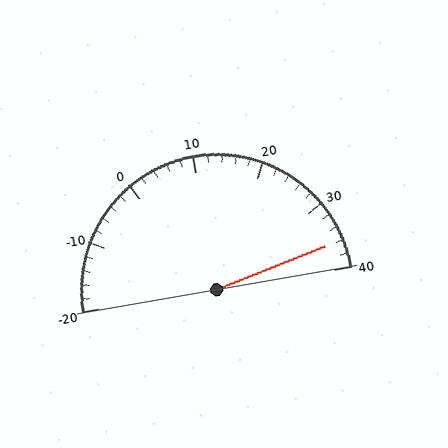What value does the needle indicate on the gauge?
The needle indicates approximately 36.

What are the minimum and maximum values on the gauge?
The gauge ranges from -20 to 40.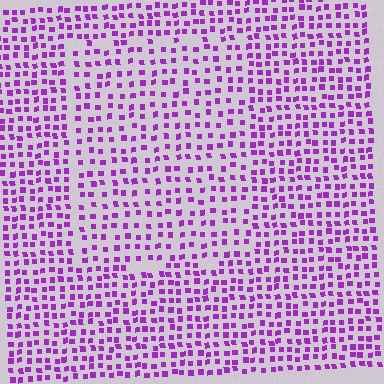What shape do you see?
I see a rectangle.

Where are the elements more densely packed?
The elements are more densely packed outside the rectangle boundary.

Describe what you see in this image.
The image contains small purple elements arranged at two different densities. A rectangle-shaped region is visible where the elements are less densely packed than the surrounding area.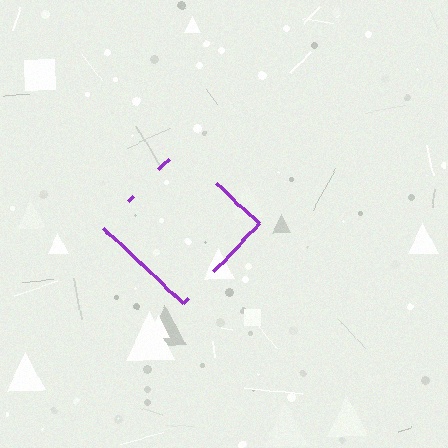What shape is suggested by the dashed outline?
The dashed outline suggests a diamond.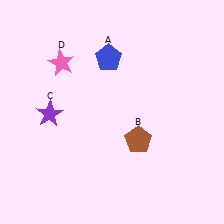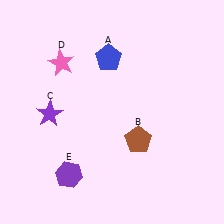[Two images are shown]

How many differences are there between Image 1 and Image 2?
There is 1 difference between the two images.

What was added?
A purple hexagon (E) was added in Image 2.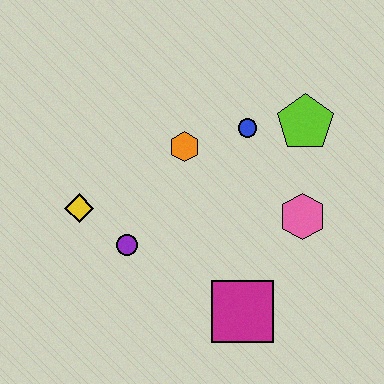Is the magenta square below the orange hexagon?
Yes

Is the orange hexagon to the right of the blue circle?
No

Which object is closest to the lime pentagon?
The blue circle is closest to the lime pentagon.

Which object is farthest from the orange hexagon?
The magenta square is farthest from the orange hexagon.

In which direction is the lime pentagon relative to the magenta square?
The lime pentagon is above the magenta square.